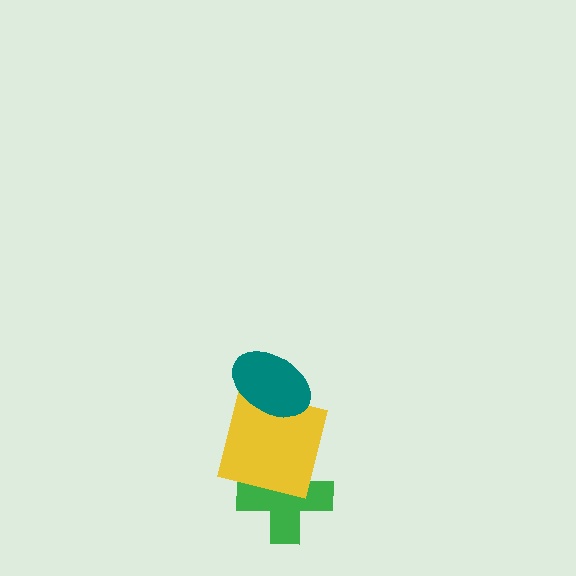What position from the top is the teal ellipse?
The teal ellipse is 1st from the top.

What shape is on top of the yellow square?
The teal ellipse is on top of the yellow square.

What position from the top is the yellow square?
The yellow square is 2nd from the top.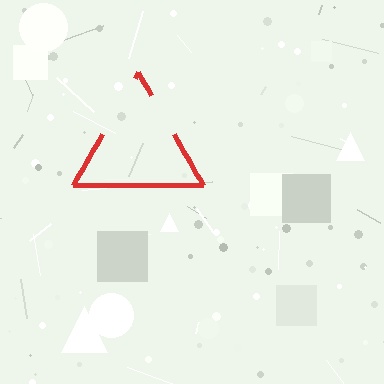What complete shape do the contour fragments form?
The contour fragments form a triangle.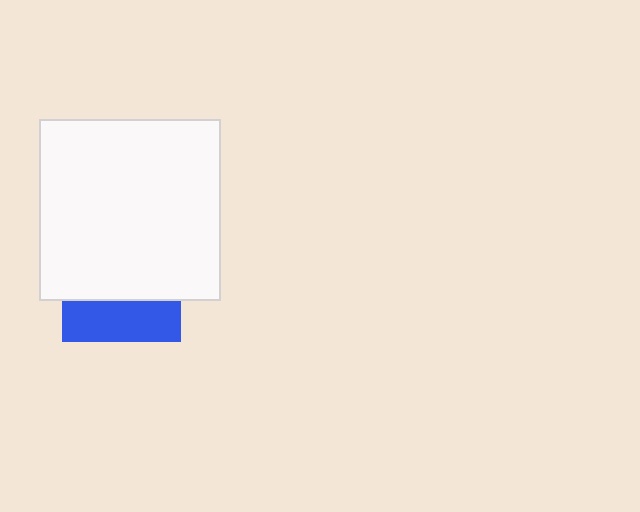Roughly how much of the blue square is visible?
A small part of it is visible (roughly 34%).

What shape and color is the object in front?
The object in front is a white square.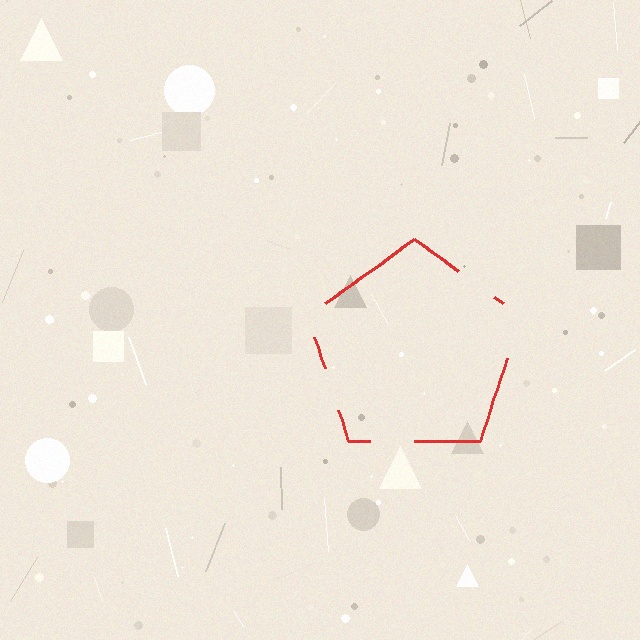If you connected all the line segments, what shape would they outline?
They would outline a pentagon.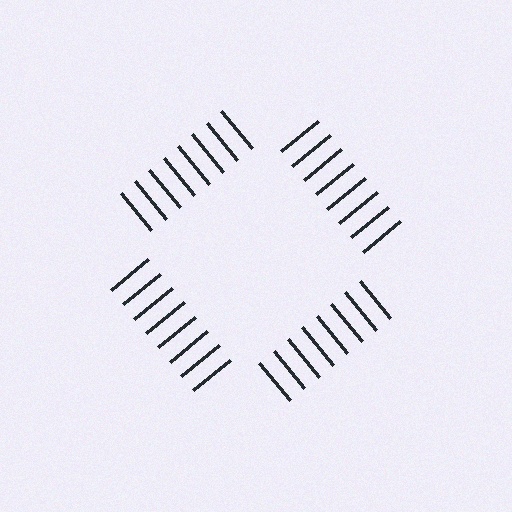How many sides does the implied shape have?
4 sides — the line-ends trace a square.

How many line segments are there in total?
32 — 8 along each of the 4 edges.